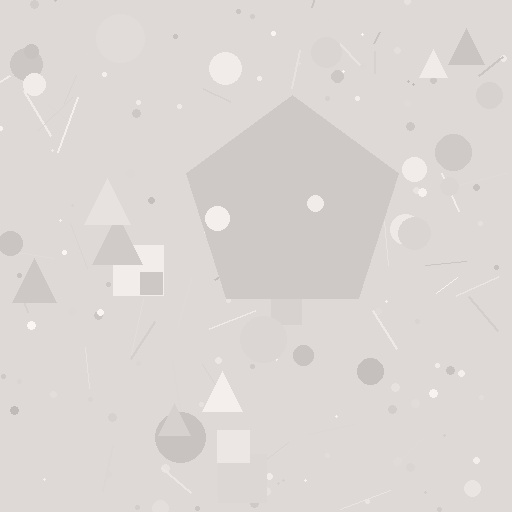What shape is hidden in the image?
A pentagon is hidden in the image.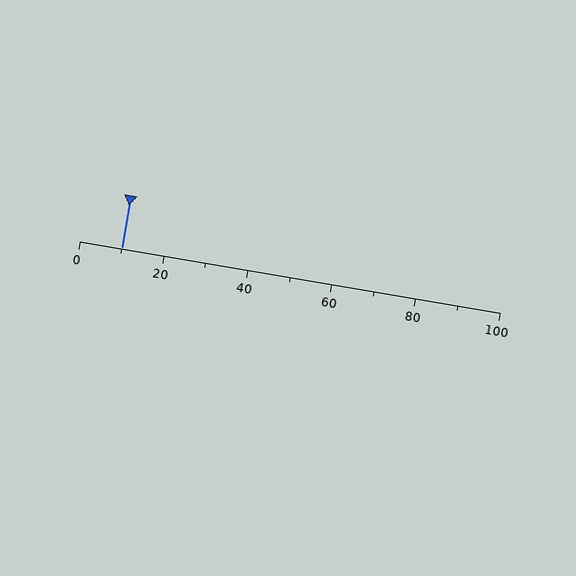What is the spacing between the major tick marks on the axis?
The major ticks are spaced 20 apart.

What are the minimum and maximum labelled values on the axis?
The axis runs from 0 to 100.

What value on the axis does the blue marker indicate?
The marker indicates approximately 10.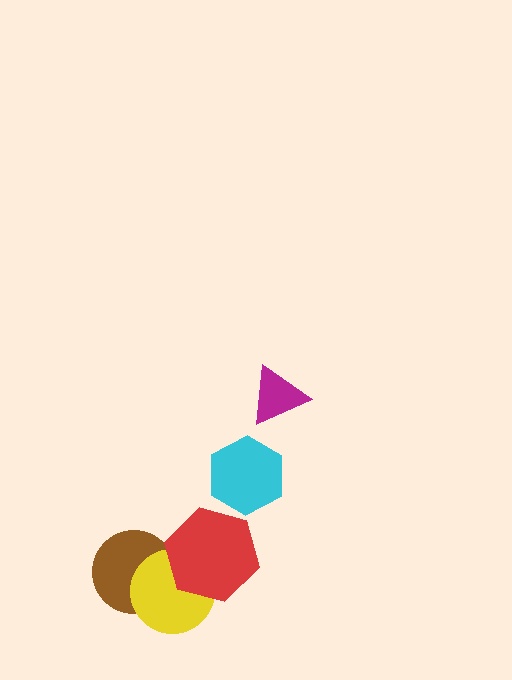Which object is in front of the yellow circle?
The red hexagon is in front of the yellow circle.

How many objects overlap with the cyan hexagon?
0 objects overlap with the cyan hexagon.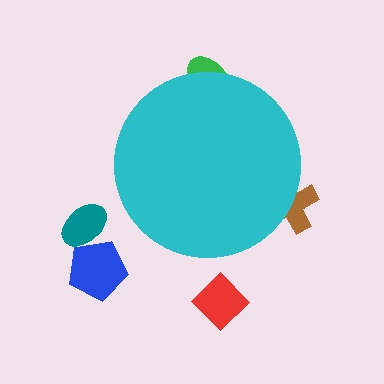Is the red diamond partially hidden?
No, the red diamond is fully visible.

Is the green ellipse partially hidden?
Yes, the green ellipse is partially hidden behind the cyan circle.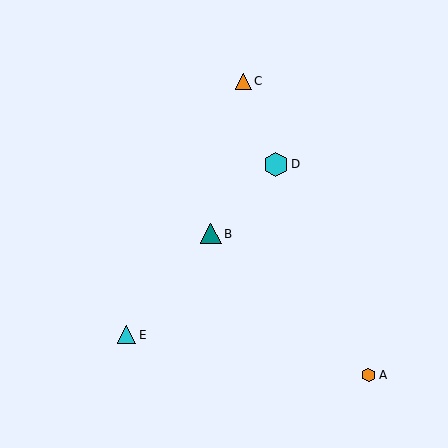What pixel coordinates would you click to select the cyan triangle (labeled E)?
Click at (127, 335) to select the cyan triangle E.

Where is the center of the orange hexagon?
The center of the orange hexagon is at (369, 375).